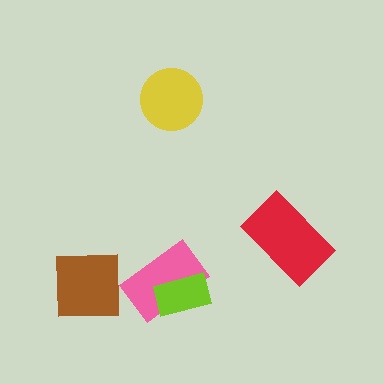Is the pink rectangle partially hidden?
Yes, it is partially covered by another shape.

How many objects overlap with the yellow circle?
0 objects overlap with the yellow circle.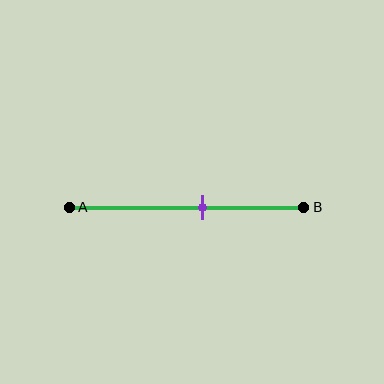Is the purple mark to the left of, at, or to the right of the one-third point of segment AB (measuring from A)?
The purple mark is to the right of the one-third point of segment AB.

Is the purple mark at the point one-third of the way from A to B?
No, the mark is at about 55% from A, not at the 33% one-third point.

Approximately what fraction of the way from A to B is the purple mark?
The purple mark is approximately 55% of the way from A to B.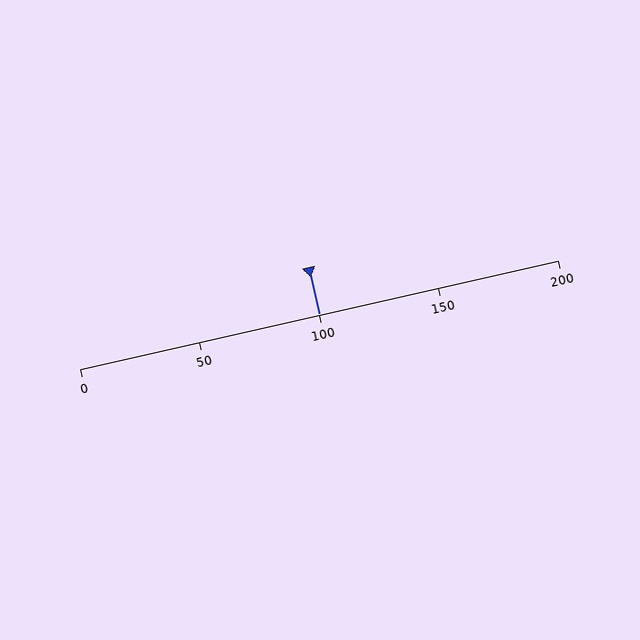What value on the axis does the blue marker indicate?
The marker indicates approximately 100.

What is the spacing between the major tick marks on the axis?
The major ticks are spaced 50 apart.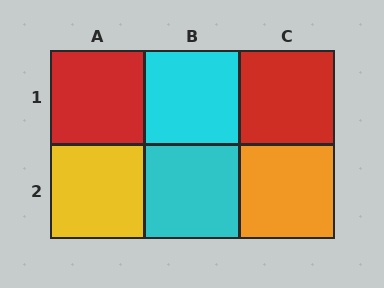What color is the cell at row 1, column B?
Cyan.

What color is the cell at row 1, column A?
Red.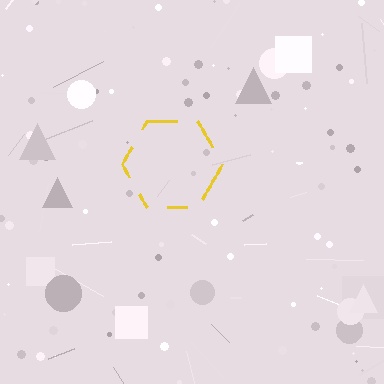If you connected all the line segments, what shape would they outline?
They would outline a hexagon.